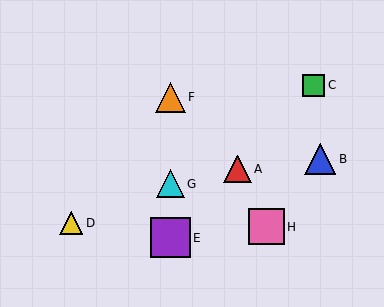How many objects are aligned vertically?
3 objects (E, F, G) are aligned vertically.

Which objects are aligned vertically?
Objects E, F, G are aligned vertically.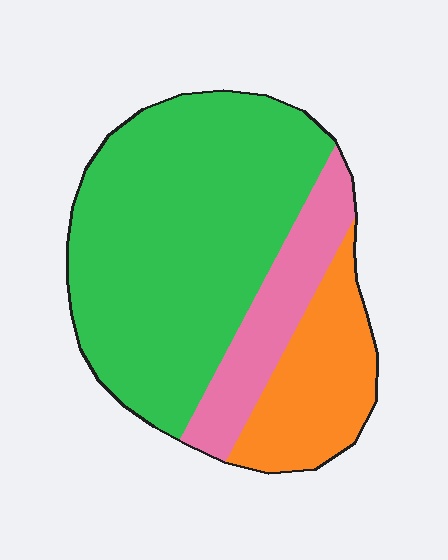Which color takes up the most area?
Green, at roughly 65%.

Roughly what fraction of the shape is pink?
Pink takes up less than a quarter of the shape.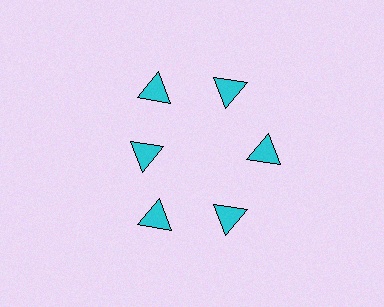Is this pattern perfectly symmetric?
No. The 6 cyan triangles are arranged in a ring, but one element near the 9 o'clock position is pulled inward toward the center, breaking the 6-fold rotational symmetry.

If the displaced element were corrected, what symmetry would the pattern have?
It would have 6-fold rotational symmetry — the pattern would map onto itself every 60 degrees.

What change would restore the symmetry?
The symmetry would be restored by moving it outward, back onto the ring so that all 6 triangles sit at equal angles and equal distance from the center.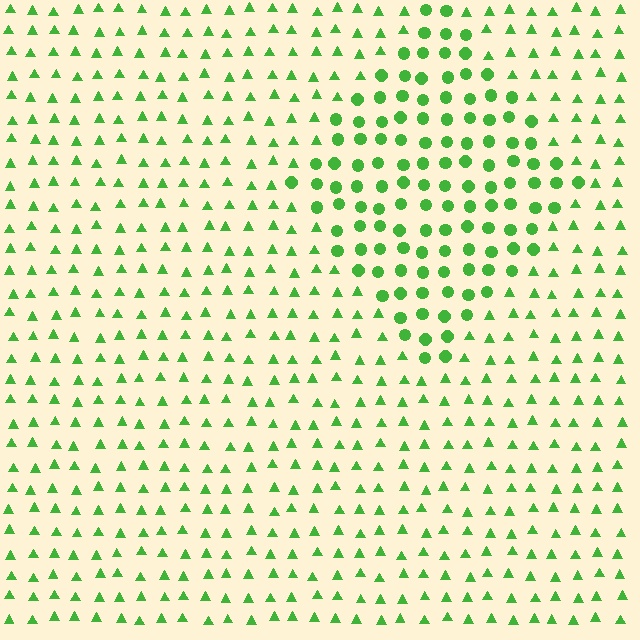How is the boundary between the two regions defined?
The boundary is defined by a change in element shape: circles inside vs. triangles outside. All elements share the same color and spacing.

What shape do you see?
I see a diamond.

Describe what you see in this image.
The image is filled with small green elements arranged in a uniform grid. A diamond-shaped region contains circles, while the surrounding area contains triangles. The boundary is defined purely by the change in element shape.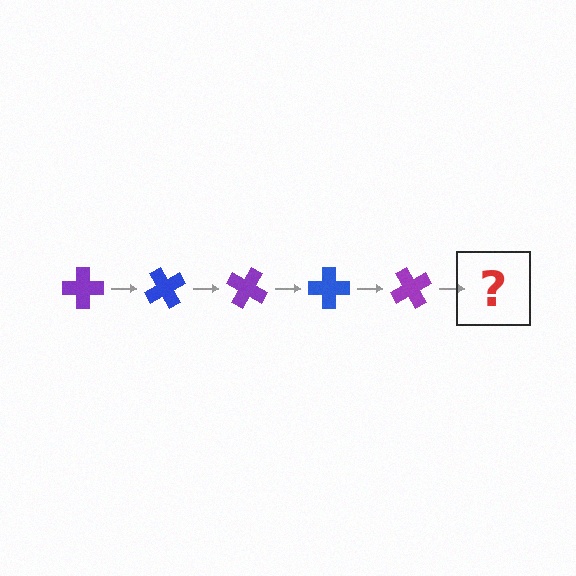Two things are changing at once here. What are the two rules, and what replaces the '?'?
The two rules are that it rotates 60 degrees each step and the color cycles through purple and blue. The '?' should be a blue cross, rotated 300 degrees from the start.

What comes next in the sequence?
The next element should be a blue cross, rotated 300 degrees from the start.